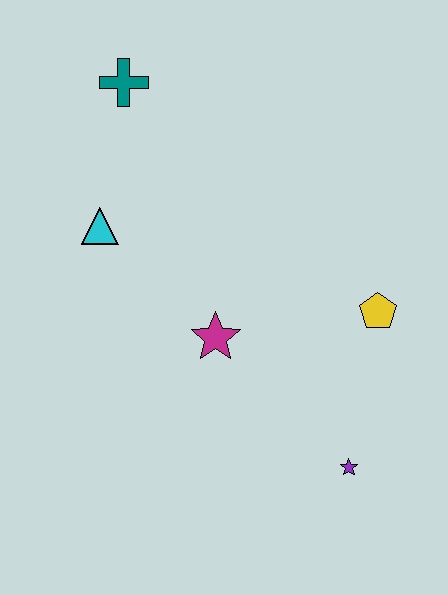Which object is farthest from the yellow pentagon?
The teal cross is farthest from the yellow pentagon.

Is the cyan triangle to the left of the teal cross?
Yes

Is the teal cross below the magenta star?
No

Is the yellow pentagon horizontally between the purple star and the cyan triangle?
No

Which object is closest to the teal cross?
The cyan triangle is closest to the teal cross.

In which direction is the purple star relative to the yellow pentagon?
The purple star is below the yellow pentagon.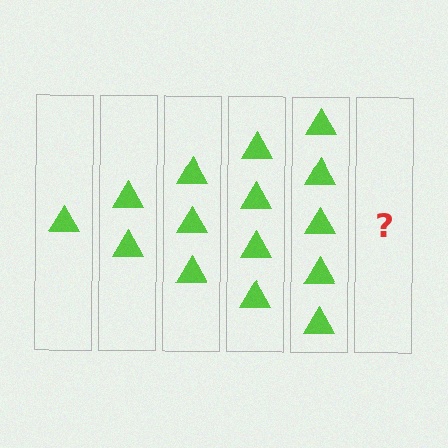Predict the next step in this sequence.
The next step is 6 triangles.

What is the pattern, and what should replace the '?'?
The pattern is that each step adds one more triangle. The '?' should be 6 triangles.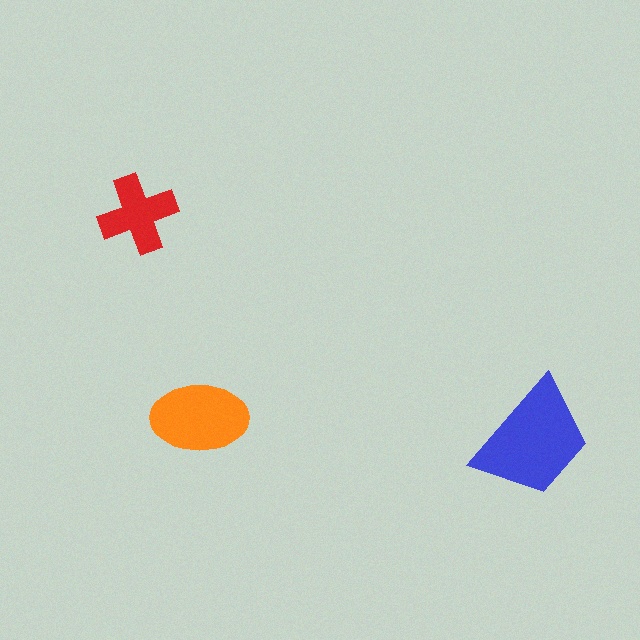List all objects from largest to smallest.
The blue trapezoid, the orange ellipse, the red cross.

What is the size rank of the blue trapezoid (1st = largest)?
1st.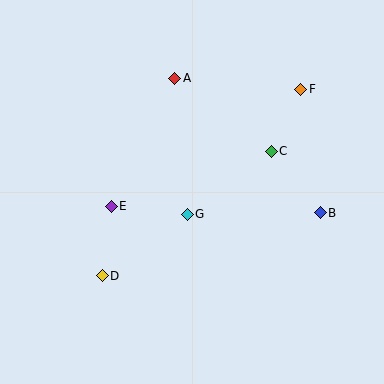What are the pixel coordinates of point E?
Point E is at (111, 207).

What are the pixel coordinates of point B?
Point B is at (320, 213).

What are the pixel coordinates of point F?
Point F is at (301, 89).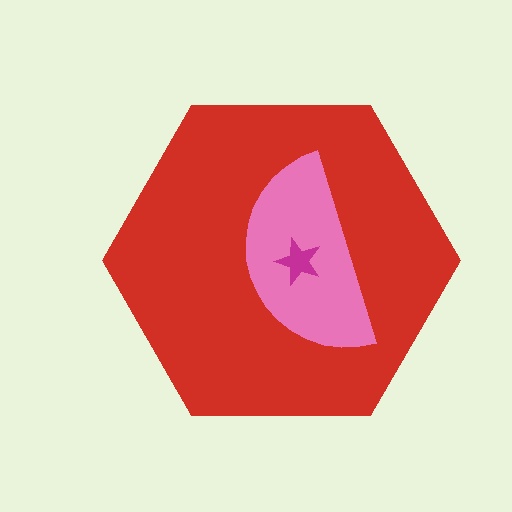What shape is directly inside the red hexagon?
The pink semicircle.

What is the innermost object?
The magenta star.